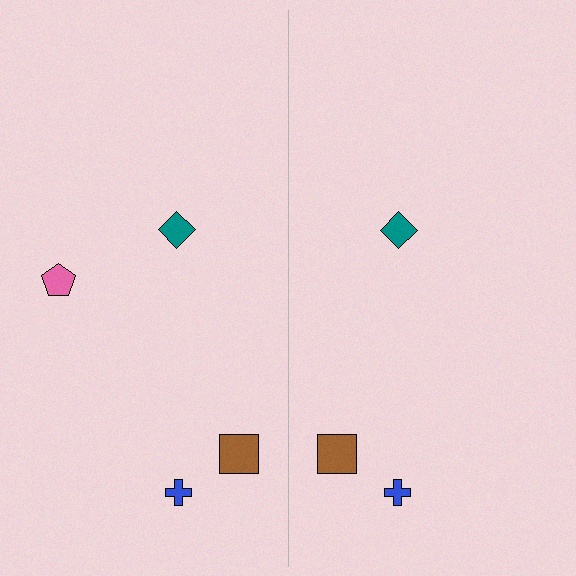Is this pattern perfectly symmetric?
No, the pattern is not perfectly symmetric. A pink pentagon is missing from the right side.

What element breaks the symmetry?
A pink pentagon is missing from the right side.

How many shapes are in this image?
There are 7 shapes in this image.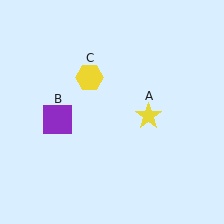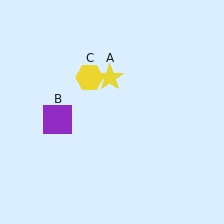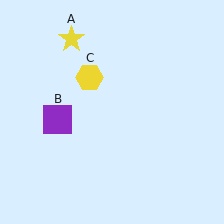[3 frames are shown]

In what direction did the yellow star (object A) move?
The yellow star (object A) moved up and to the left.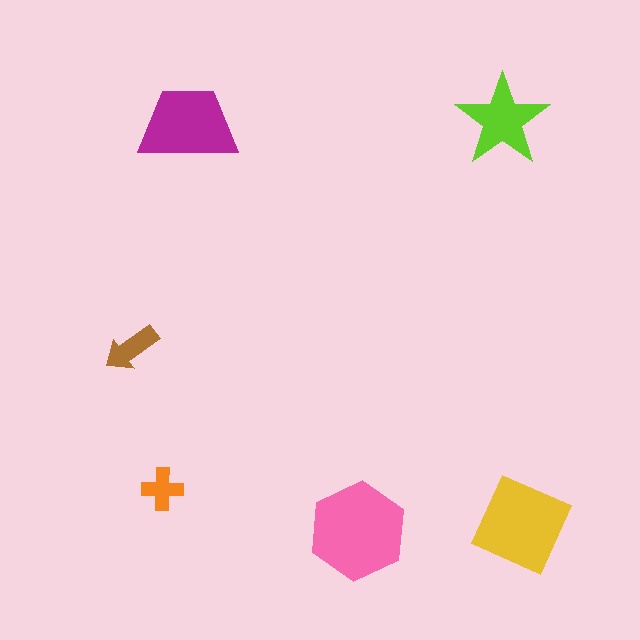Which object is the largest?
The pink hexagon.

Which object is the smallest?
The orange cross.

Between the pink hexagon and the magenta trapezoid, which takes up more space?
The pink hexagon.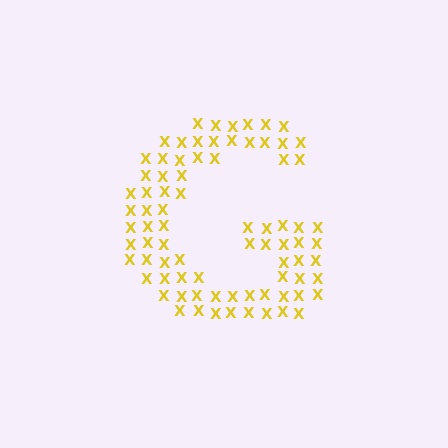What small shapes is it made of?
It is made of small letter X's.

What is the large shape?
The large shape is the letter G.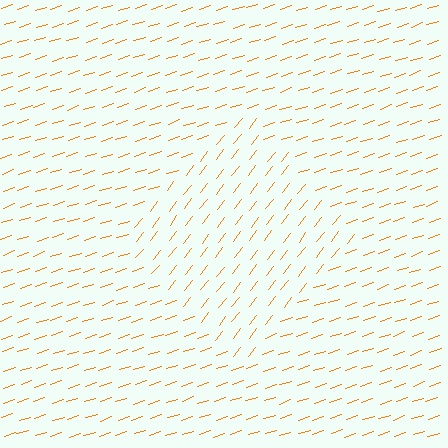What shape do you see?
I see a diamond.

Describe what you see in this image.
The image is filled with small orange line segments. A diamond region in the image has lines oriented differently from the surrounding lines, creating a visible texture boundary.